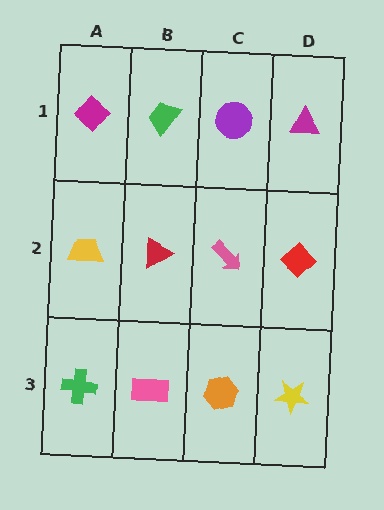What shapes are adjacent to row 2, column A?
A magenta diamond (row 1, column A), a green cross (row 3, column A), a red triangle (row 2, column B).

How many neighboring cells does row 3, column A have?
2.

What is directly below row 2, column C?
An orange hexagon.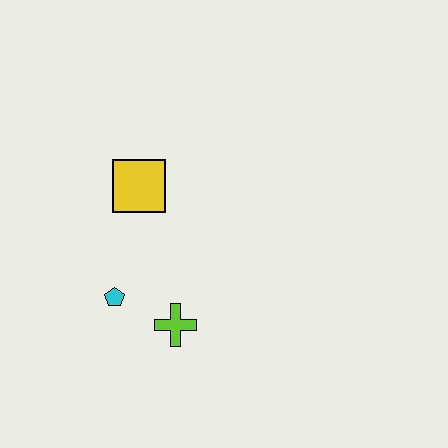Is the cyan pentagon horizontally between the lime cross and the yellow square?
No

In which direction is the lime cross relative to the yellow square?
The lime cross is below the yellow square.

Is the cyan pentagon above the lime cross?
Yes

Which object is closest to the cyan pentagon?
The lime cross is closest to the cyan pentagon.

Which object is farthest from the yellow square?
The lime cross is farthest from the yellow square.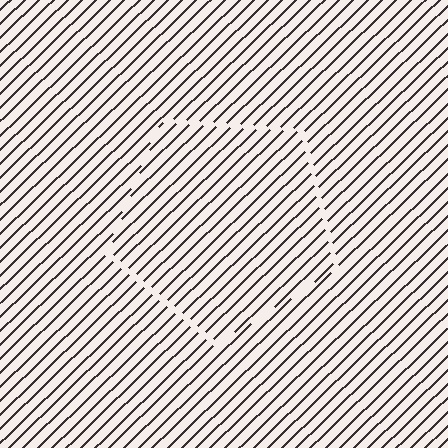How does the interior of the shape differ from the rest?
The interior of the shape contains the same grating, shifted by half a period — the contour is defined by the phase discontinuity where line-ends from the inner and outer gratings abut.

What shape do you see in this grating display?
An illusory pentagon. The interior of the shape contains the same grating, shifted by half a period — the contour is defined by the phase discontinuity where line-ends from the inner and outer gratings abut.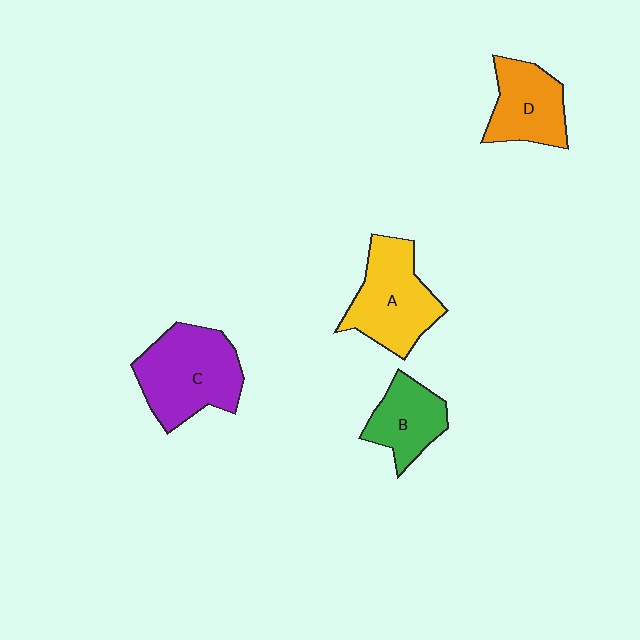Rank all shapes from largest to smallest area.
From largest to smallest: C (purple), A (yellow), D (orange), B (green).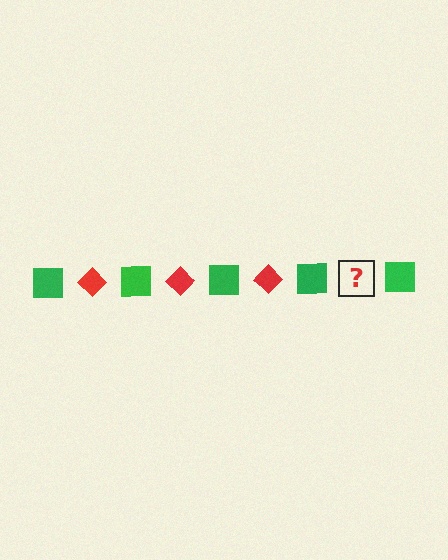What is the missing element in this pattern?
The missing element is a red diamond.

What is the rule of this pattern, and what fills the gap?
The rule is that the pattern alternates between green square and red diamond. The gap should be filled with a red diamond.